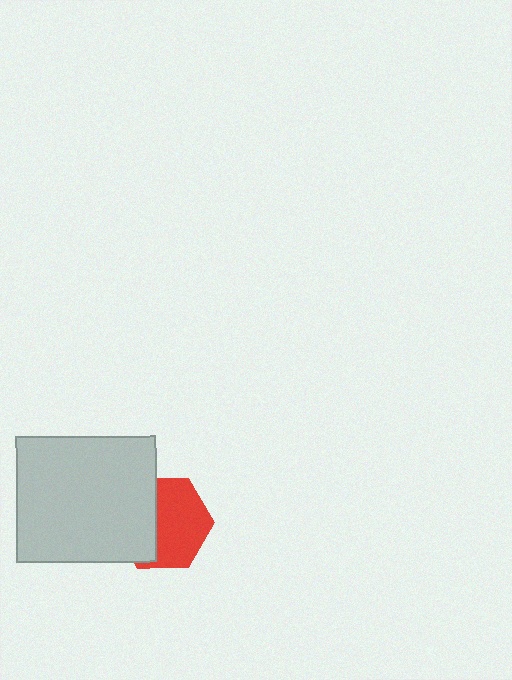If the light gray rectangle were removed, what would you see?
You would see the complete red hexagon.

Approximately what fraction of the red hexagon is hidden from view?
Roughly 40% of the red hexagon is hidden behind the light gray rectangle.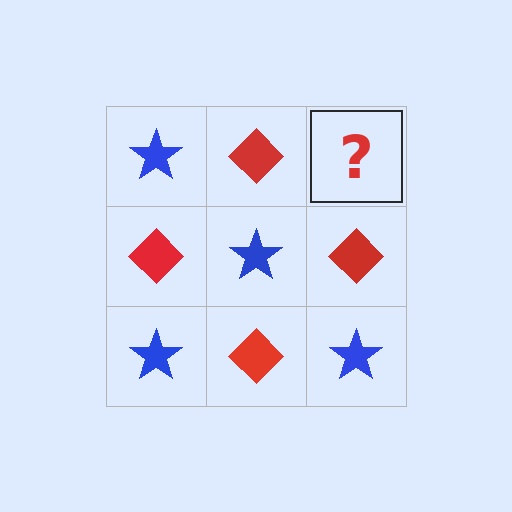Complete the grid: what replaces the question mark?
The question mark should be replaced with a blue star.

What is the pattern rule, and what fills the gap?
The rule is that it alternates blue star and red diamond in a checkerboard pattern. The gap should be filled with a blue star.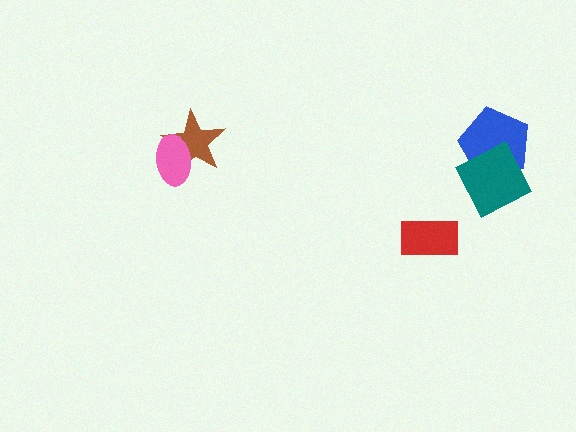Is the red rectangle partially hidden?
No, no other shape covers it.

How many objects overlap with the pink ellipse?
1 object overlaps with the pink ellipse.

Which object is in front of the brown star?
The pink ellipse is in front of the brown star.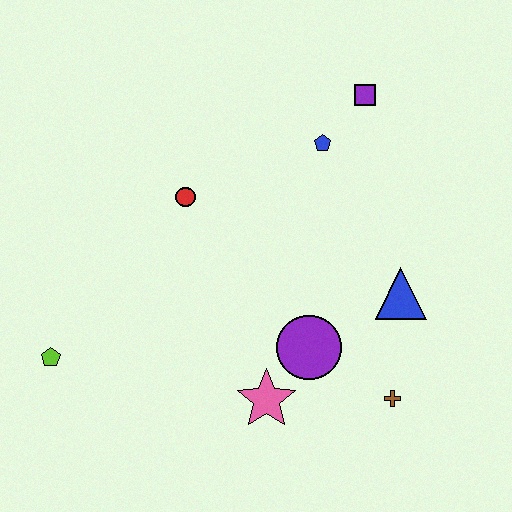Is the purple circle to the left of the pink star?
No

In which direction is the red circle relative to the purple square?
The red circle is to the left of the purple square.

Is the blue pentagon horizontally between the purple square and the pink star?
Yes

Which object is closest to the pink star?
The purple circle is closest to the pink star.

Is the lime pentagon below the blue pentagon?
Yes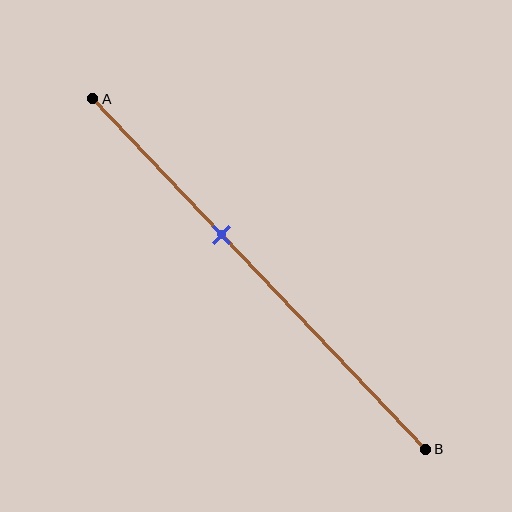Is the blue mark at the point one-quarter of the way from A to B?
No, the mark is at about 40% from A, not at the 25% one-quarter point.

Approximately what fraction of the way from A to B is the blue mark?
The blue mark is approximately 40% of the way from A to B.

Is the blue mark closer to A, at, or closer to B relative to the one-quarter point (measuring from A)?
The blue mark is closer to point B than the one-quarter point of segment AB.